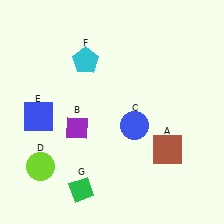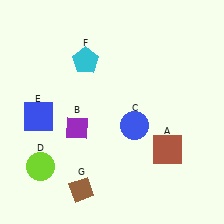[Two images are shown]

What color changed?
The diamond (G) changed from green in Image 1 to brown in Image 2.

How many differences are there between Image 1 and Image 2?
There is 1 difference between the two images.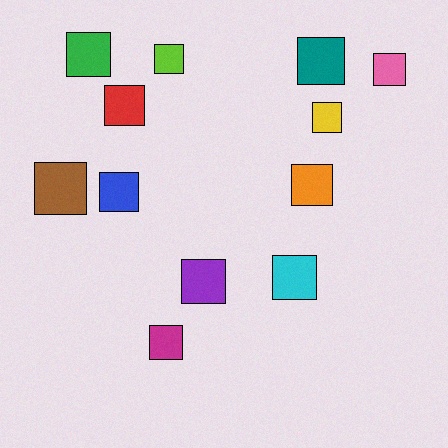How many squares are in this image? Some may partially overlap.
There are 12 squares.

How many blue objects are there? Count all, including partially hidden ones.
There is 1 blue object.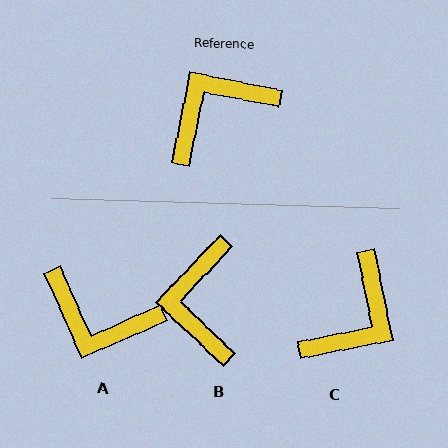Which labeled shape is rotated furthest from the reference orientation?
C, about 157 degrees away.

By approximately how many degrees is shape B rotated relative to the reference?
Approximately 58 degrees counter-clockwise.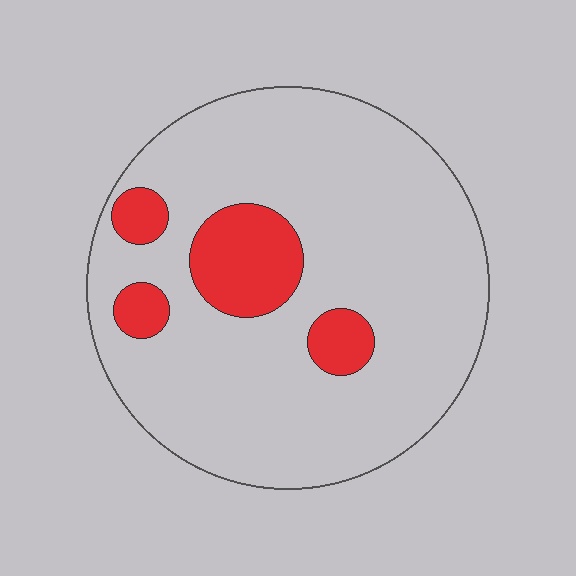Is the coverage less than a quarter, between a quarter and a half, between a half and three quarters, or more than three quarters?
Less than a quarter.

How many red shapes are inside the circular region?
4.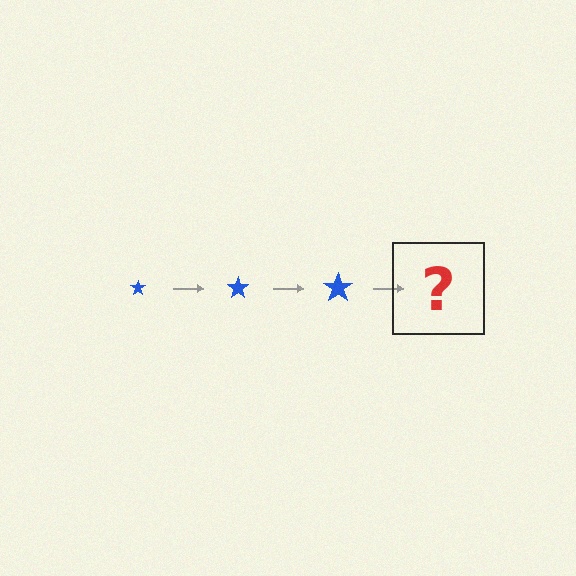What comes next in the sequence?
The next element should be a blue star, larger than the previous one.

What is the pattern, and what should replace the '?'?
The pattern is that the star gets progressively larger each step. The '?' should be a blue star, larger than the previous one.